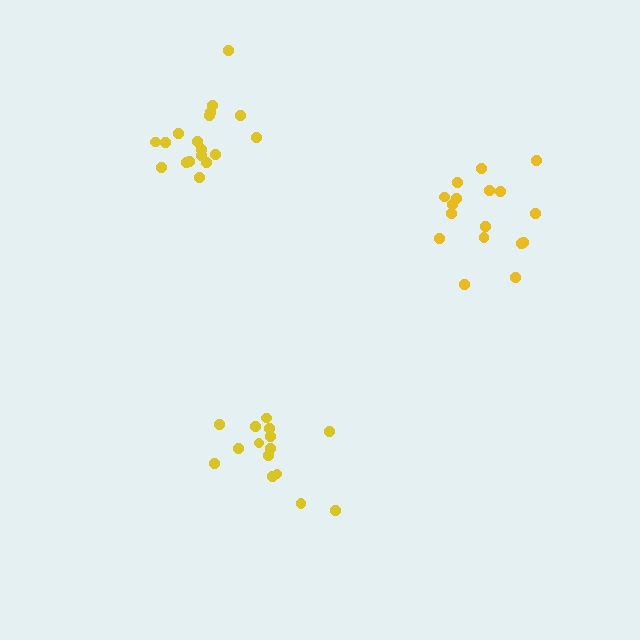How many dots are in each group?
Group 1: 15 dots, Group 2: 17 dots, Group 3: 18 dots (50 total).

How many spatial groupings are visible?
There are 3 spatial groupings.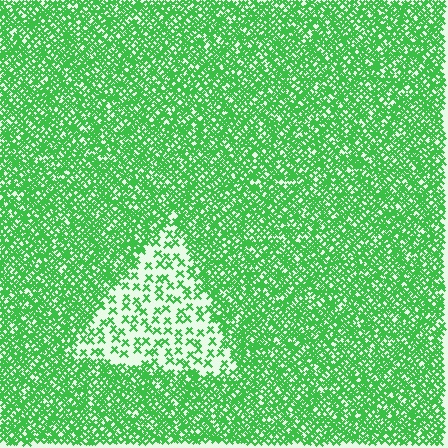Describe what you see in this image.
The image contains small green elements arranged at two different densities. A triangle-shaped region is visible where the elements are less densely packed than the surrounding area.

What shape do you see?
I see a triangle.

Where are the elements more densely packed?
The elements are more densely packed outside the triangle boundary.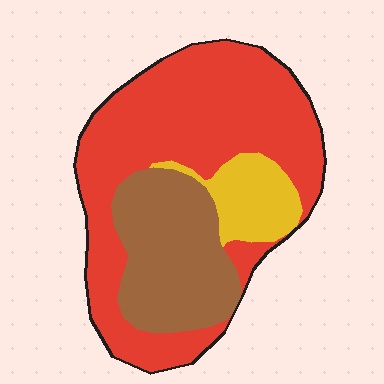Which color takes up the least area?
Yellow, at roughly 10%.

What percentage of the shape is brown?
Brown takes up about one quarter (1/4) of the shape.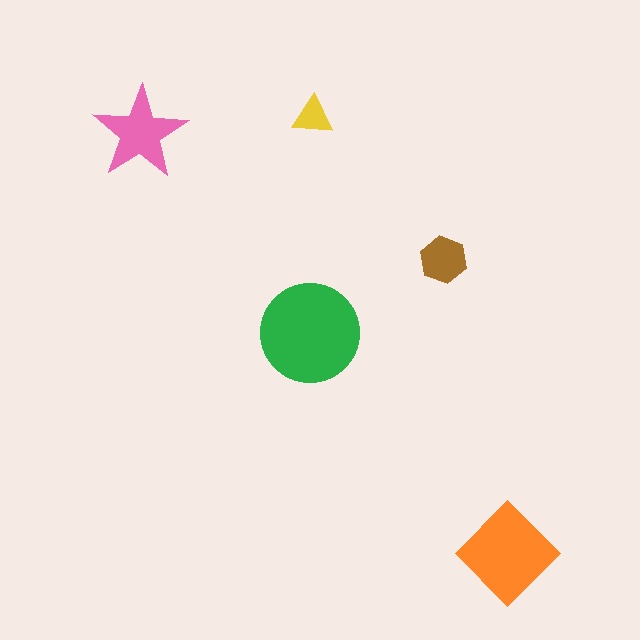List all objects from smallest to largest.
The yellow triangle, the brown hexagon, the pink star, the orange diamond, the green circle.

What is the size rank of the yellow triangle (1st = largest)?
5th.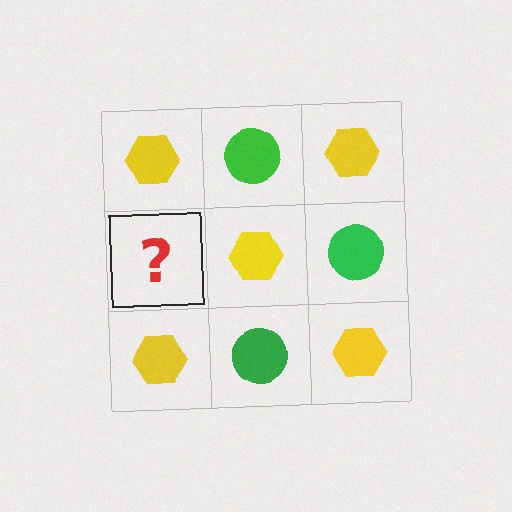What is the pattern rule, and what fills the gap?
The rule is that it alternates yellow hexagon and green circle in a checkerboard pattern. The gap should be filled with a green circle.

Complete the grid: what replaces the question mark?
The question mark should be replaced with a green circle.